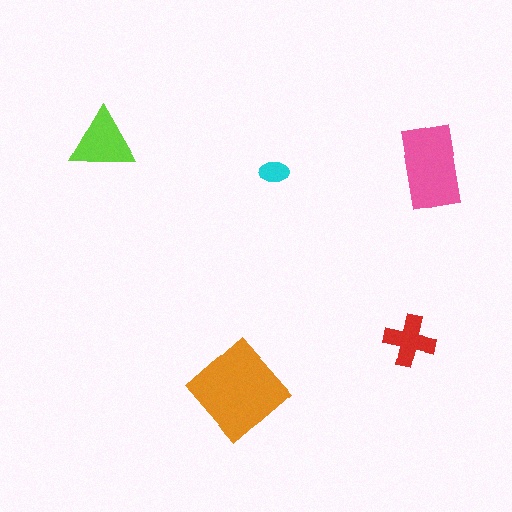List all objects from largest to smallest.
The orange diamond, the pink rectangle, the lime triangle, the red cross, the cyan ellipse.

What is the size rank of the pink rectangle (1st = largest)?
2nd.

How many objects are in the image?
There are 5 objects in the image.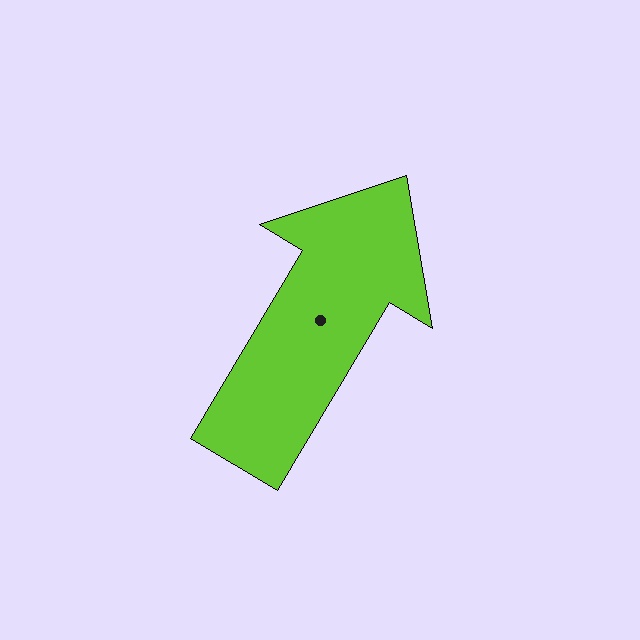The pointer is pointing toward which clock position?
Roughly 1 o'clock.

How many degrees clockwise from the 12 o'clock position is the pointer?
Approximately 31 degrees.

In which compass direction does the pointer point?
Northeast.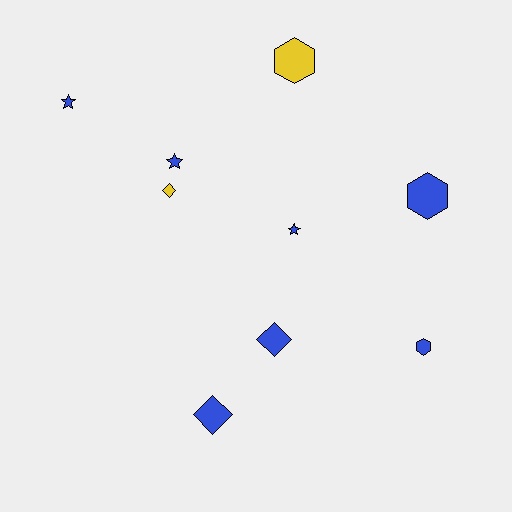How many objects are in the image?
There are 9 objects.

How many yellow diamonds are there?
There is 1 yellow diamond.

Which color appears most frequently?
Blue, with 7 objects.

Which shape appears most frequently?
Hexagon, with 3 objects.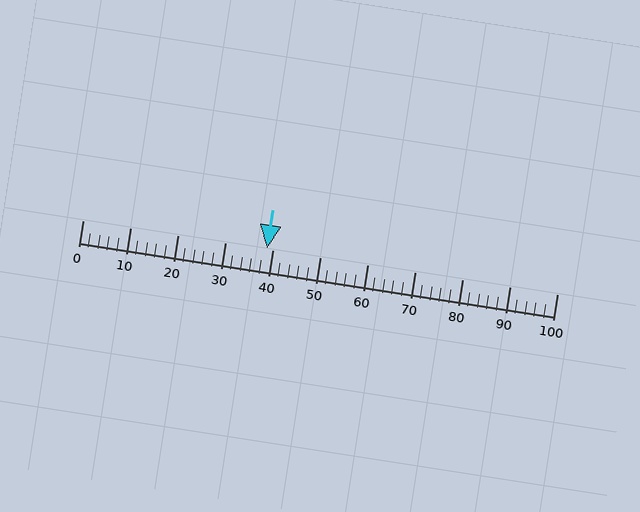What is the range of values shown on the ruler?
The ruler shows values from 0 to 100.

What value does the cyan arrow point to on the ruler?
The cyan arrow points to approximately 39.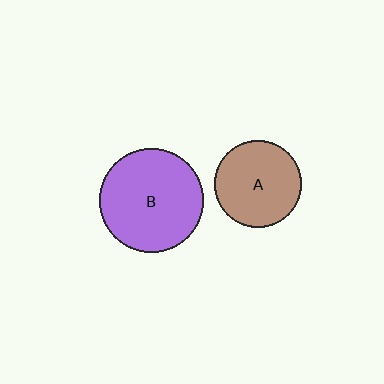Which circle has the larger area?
Circle B (purple).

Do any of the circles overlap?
No, none of the circles overlap.